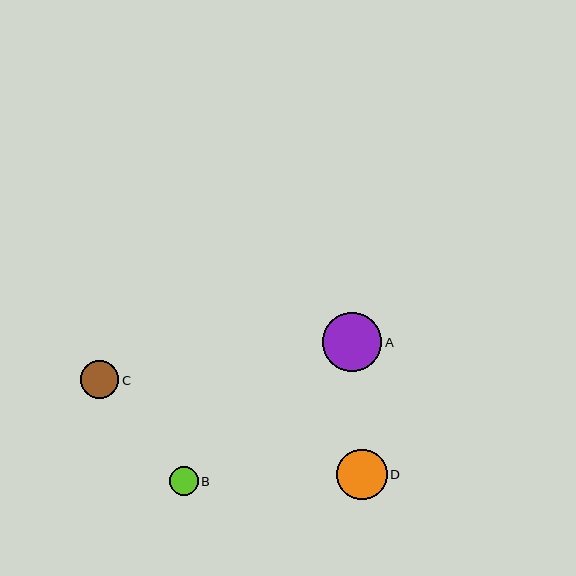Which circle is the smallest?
Circle B is the smallest with a size of approximately 28 pixels.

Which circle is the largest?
Circle A is the largest with a size of approximately 59 pixels.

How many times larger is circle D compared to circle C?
Circle D is approximately 1.3 times the size of circle C.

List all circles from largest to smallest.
From largest to smallest: A, D, C, B.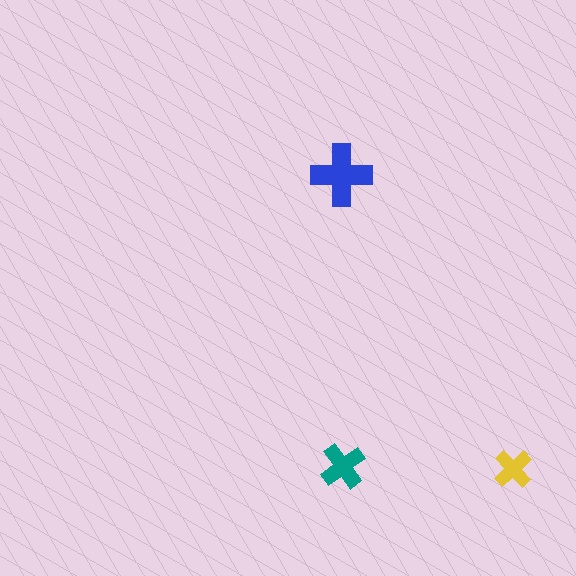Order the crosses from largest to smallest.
the blue one, the teal one, the yellow one.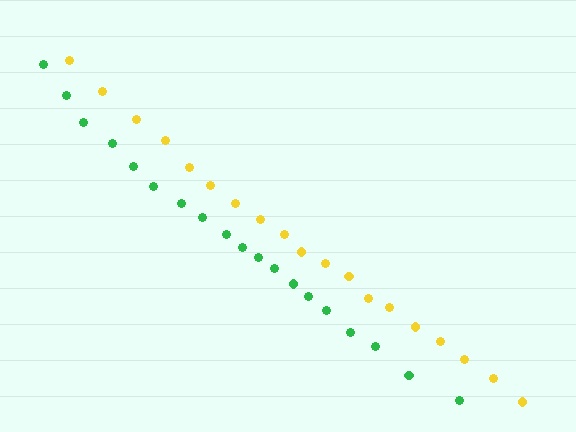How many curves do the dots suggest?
There are 2 distinct paths.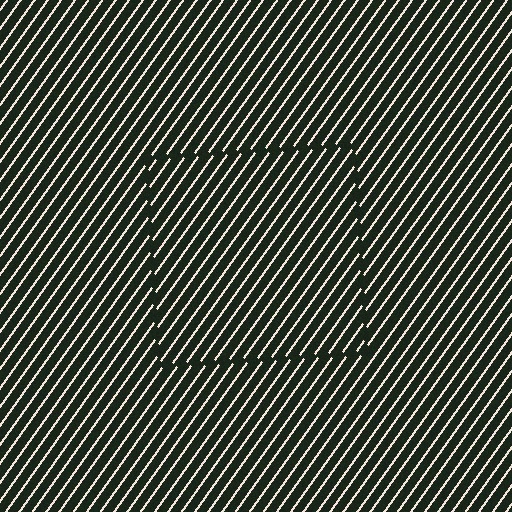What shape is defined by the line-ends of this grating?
An illusory square. The interior of the shape contains the same grating, shifted by half a period — the contour is defined by the phase discontinuity where line-ends from the inner and outer gratings abut.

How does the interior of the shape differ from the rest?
The interior of the shape contains the same grating, shifted by half a period — the contour is defined by the phase discontinuity where line-ends from the inner and outer gratings abut.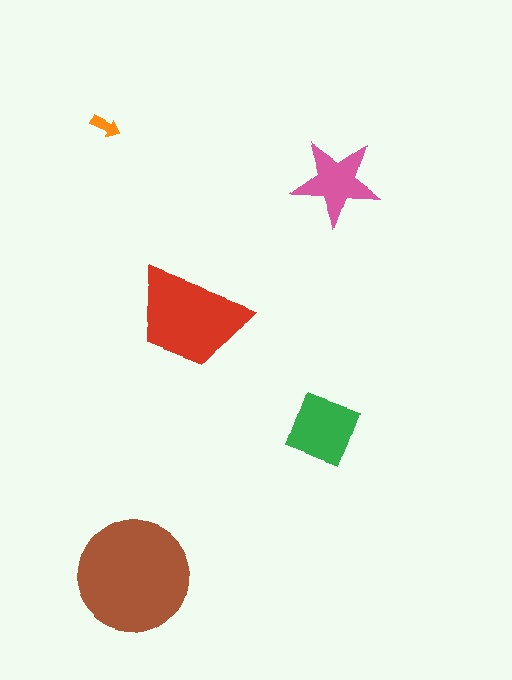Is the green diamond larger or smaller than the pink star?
Larger.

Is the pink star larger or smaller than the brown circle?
Smaller.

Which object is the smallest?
The orange arrow.